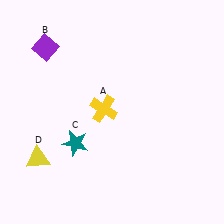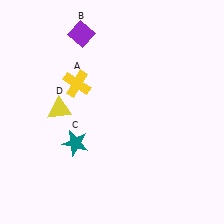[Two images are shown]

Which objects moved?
The objects that moved are: the yellow cross (A), the purple diamond (B), the yellow triangle (D).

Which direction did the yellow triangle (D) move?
The yellow triangle (D) moved up.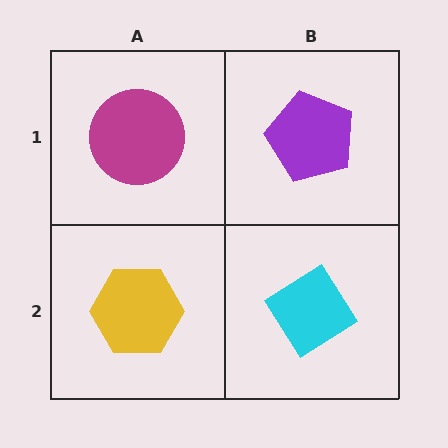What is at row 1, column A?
A magenta circle.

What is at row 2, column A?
A yellow hexagon.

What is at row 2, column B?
A cyan diamond.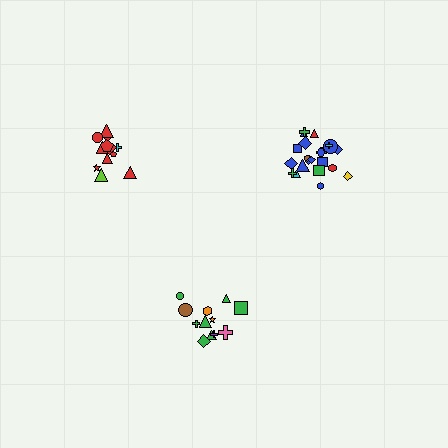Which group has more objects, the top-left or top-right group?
The top-right group.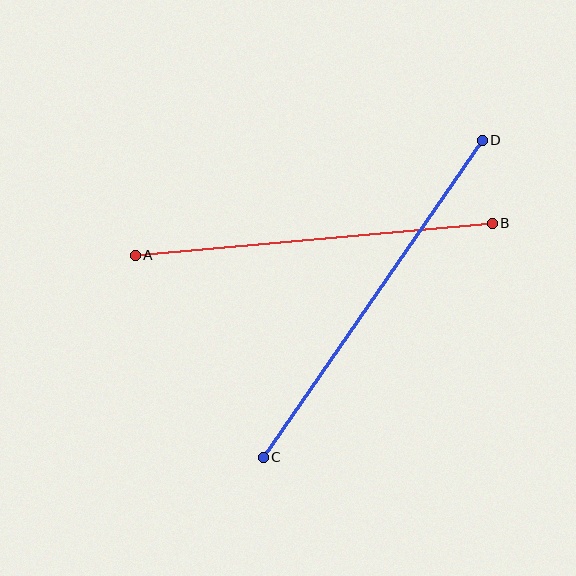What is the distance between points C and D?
The distance is approximately 385 pixels.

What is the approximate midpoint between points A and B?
The midpoint is at approximately (314, 239) pixels.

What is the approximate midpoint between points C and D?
The midpoint is at approximately (373, 299) pixels.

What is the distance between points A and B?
The distance is approximately 358 pixels.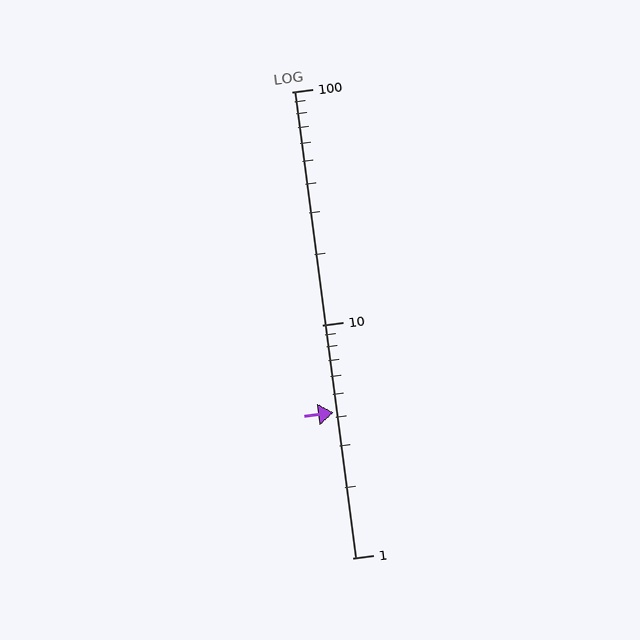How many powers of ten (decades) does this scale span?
The scale spans 2 decades, from 1 to 100.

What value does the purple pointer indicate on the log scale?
The pointer indicates approximately 4.2.